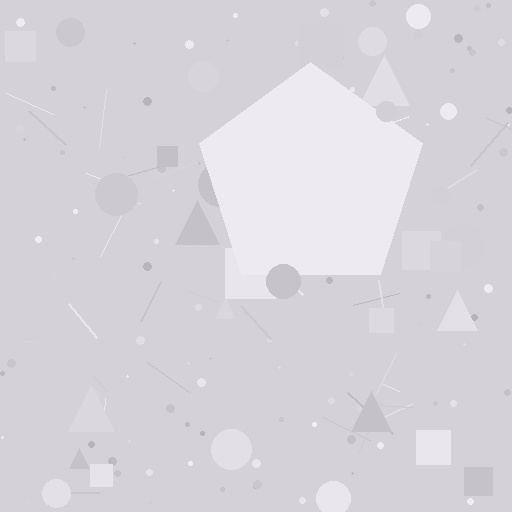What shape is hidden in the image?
A pentagon is hidden in the image.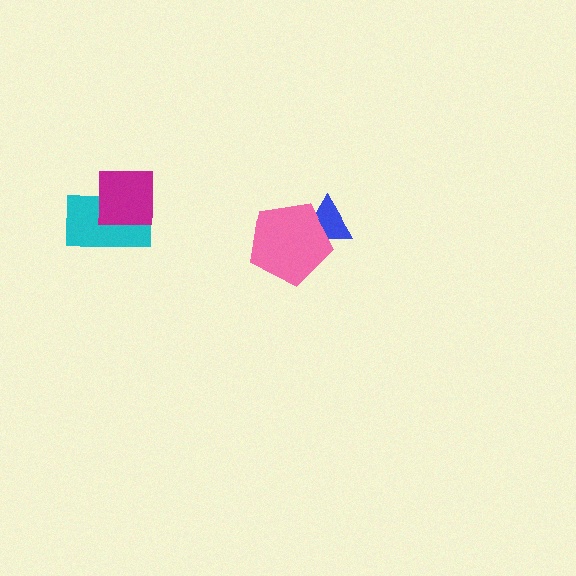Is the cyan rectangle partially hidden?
Yes, it is partially covered by another shape.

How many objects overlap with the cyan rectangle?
1 object overlaps with the cyan rectangle.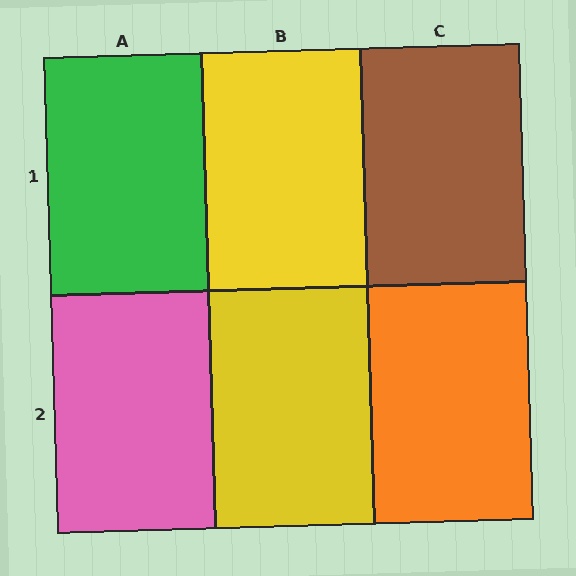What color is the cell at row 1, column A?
Green.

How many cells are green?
1 cell is green.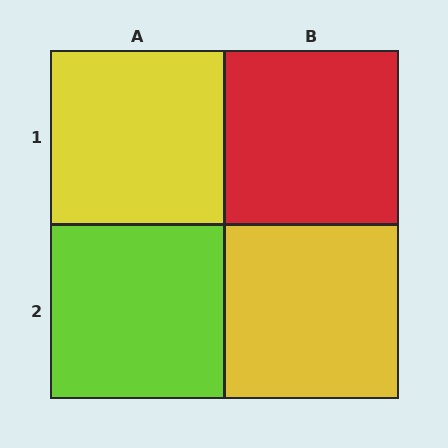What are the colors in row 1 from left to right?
Yellow, red.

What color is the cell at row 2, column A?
Lime.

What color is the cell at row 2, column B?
Yellow.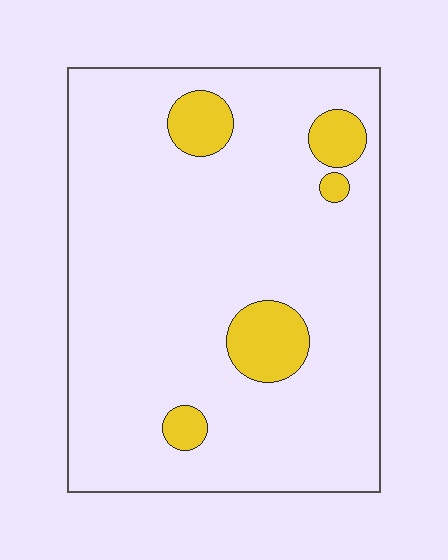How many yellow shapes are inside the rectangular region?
5.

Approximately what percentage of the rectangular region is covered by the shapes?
Approximately 10%.